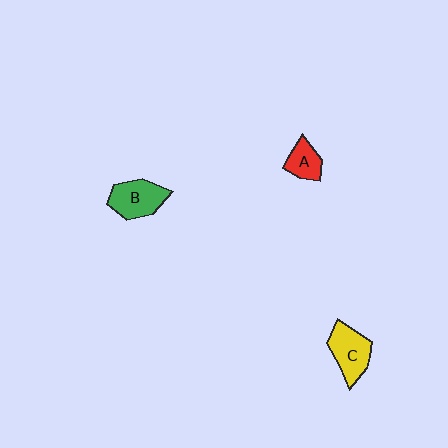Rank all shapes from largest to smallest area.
From largest to smallest: B (green), C (yellow), A (red).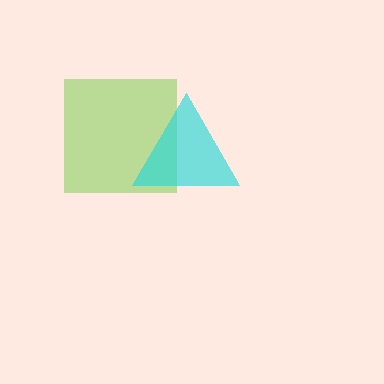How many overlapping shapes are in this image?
There are 2 overlapping shapes in the image.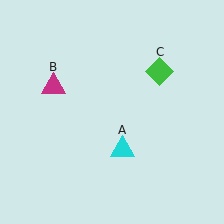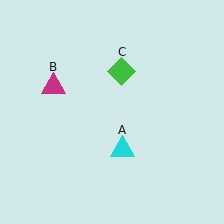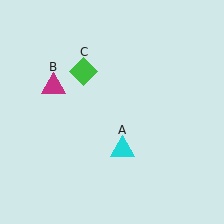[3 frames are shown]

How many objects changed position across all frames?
1 object changed position: green diamond (object C).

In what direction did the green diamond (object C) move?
The green diamond (object C) moved left.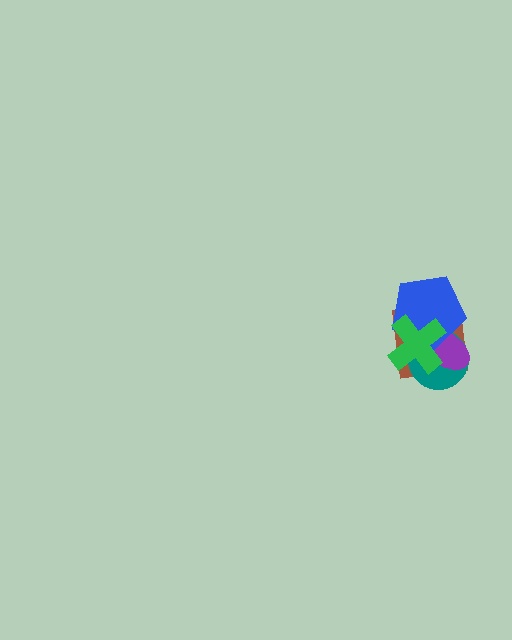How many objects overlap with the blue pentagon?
4 objects overlap with the blue pentagon.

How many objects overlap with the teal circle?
4 objects overlap with the teal circle.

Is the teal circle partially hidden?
Yes, it is partially covered by another shape.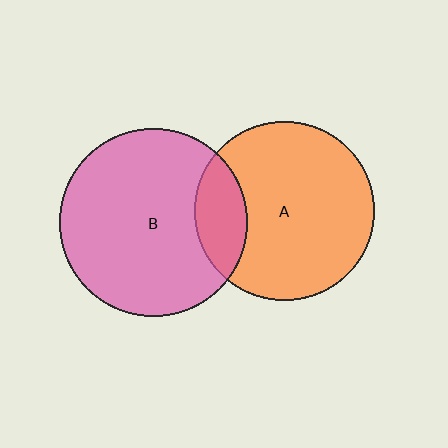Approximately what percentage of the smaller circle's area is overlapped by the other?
Approximately 20%.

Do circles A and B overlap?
Yes.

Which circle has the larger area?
Circle B (pink).